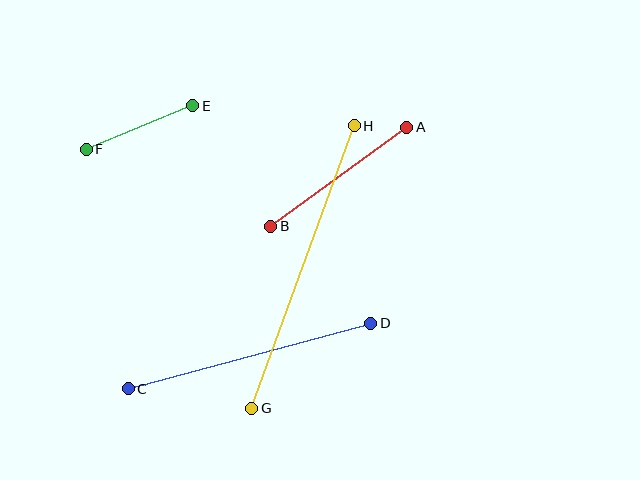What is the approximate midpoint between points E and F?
The midpoint is at approximately (139, 127) pixels.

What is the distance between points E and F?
The distance is approximately 115 pixels.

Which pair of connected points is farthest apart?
Points G and H are farthest apart.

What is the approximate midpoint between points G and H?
The midpoint is at approximately (303, 267) pixels.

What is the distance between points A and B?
The distance is approximately 168 pixels.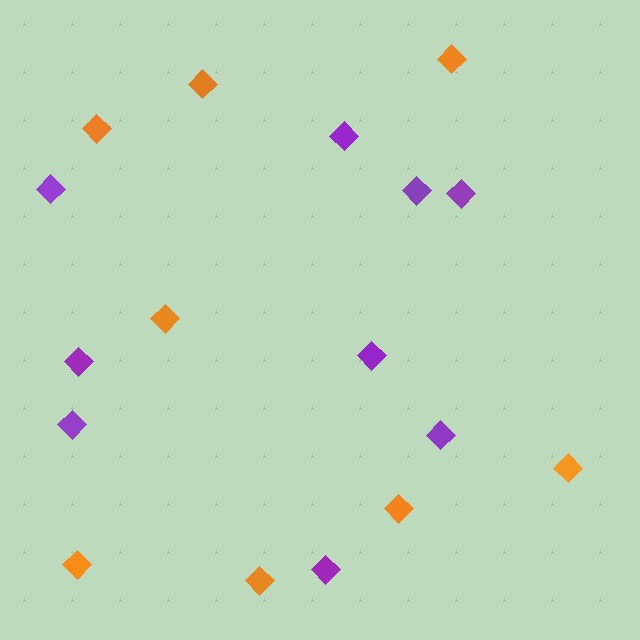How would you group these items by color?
There are 2 groups: one group of purple diamonds (9) and one group of orange diamonds (8).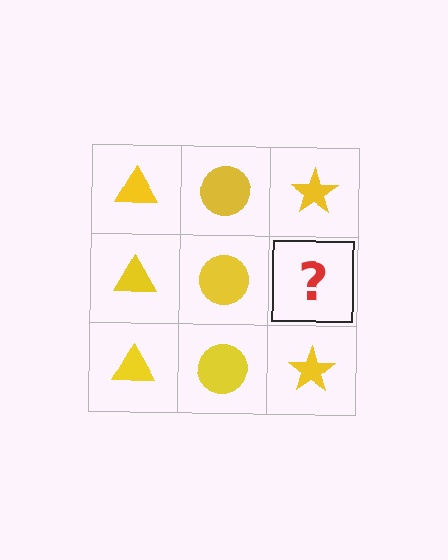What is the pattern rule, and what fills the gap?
The rule is that each column has a consistent shape. The gap should be filled with a yellow star.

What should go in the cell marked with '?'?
The missing cell should contain a yellow star.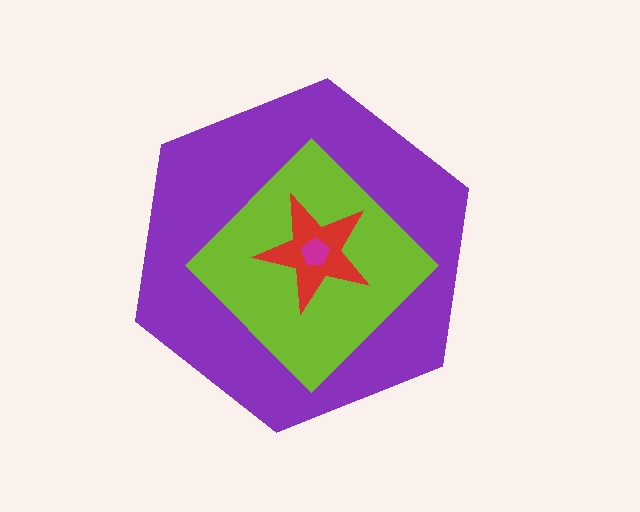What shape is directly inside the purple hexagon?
The lime diamond.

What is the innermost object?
The magenta pentagon.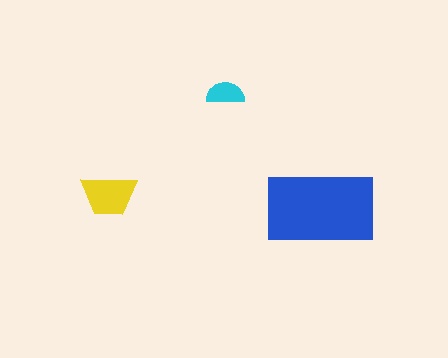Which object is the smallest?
The cyan semicircle.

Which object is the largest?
The blue rectangle.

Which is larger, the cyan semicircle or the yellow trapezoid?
The yellow trapezoid.